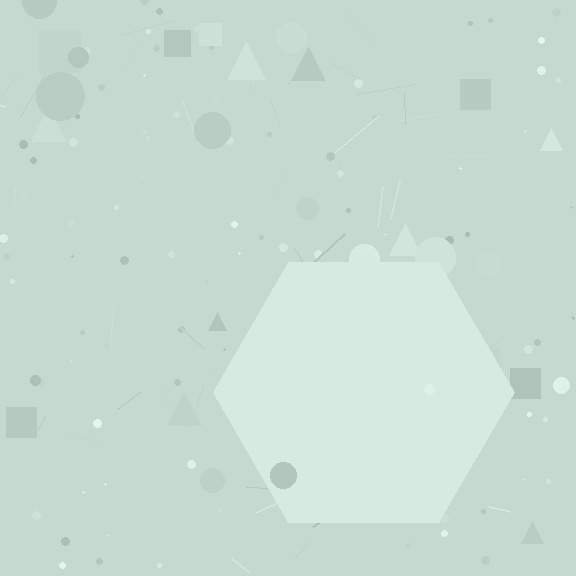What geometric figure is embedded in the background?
A hexagon is embedded in the background.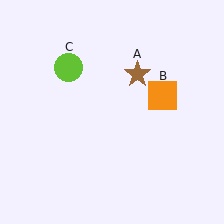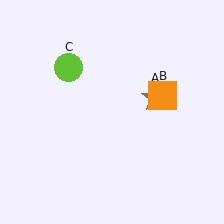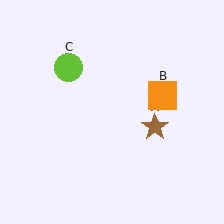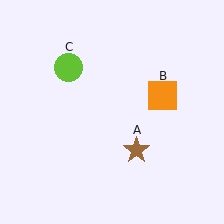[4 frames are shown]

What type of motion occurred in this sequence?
The brown star (object A) rotated clockwise around the center of the scene.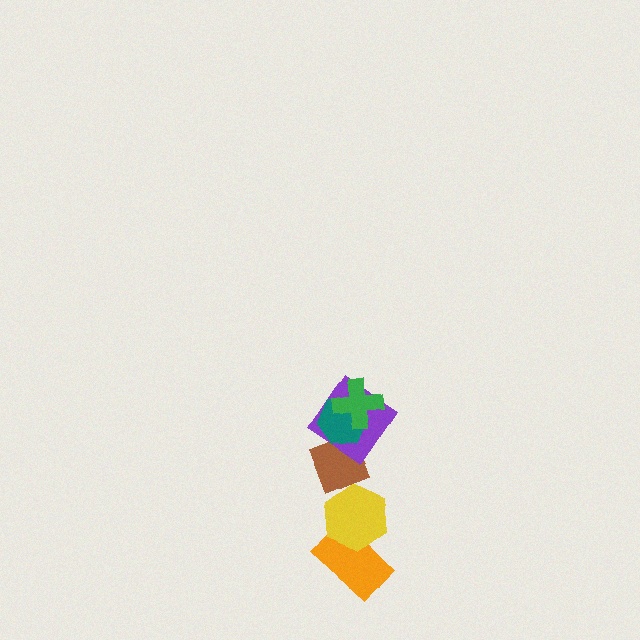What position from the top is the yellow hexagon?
The yellow hexagon is 5th from the top.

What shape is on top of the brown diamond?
The purple diamond is on top of the brown diamond.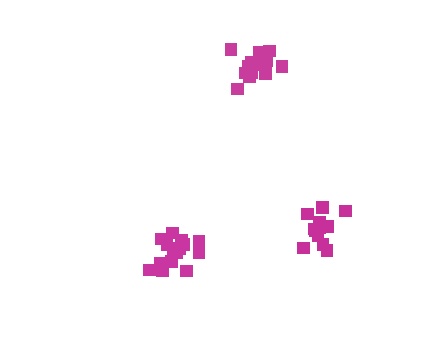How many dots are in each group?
Group 1: 16 dots, Group 2: 12 dots, Group 3: 15 dots (43 total).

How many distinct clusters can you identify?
There are 3 distinct clusters.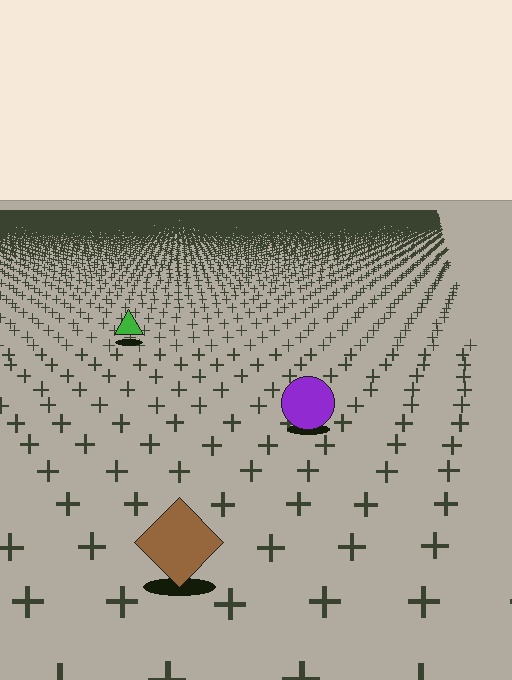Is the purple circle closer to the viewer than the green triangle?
Yes. The purple circle is closer — you can tell from the texture gradient: the ground texture is coarser near it.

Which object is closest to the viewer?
The brown diamond is closest. The texture marks near it are larger and more spread out.